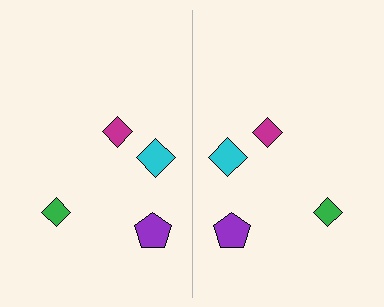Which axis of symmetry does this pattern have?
The pattern has a vertical axis of symmetry running through the center of the image.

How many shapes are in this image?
There are 8 shapes in this image.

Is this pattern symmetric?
Yes, this pattern has bilateral (reflection) symmetry.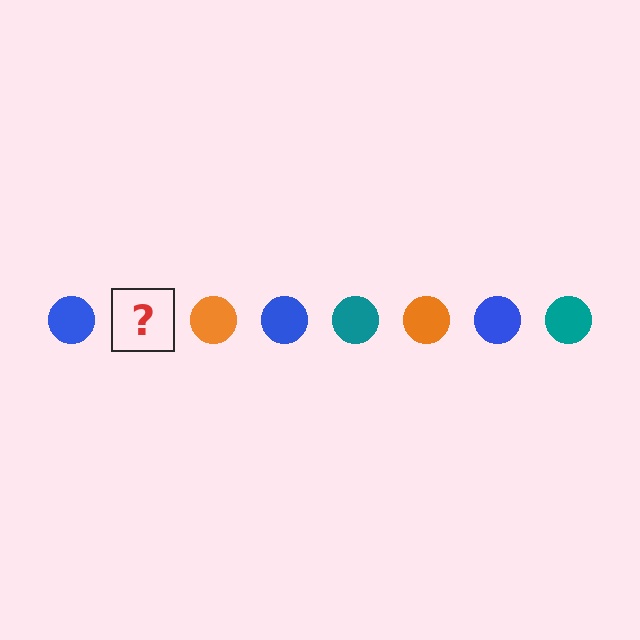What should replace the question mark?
The question mark should be replaced with a teal circle.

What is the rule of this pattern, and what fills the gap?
The rule is that the pattern cycles through blue, teal, orange circles. The gap should be filled with a teal circle.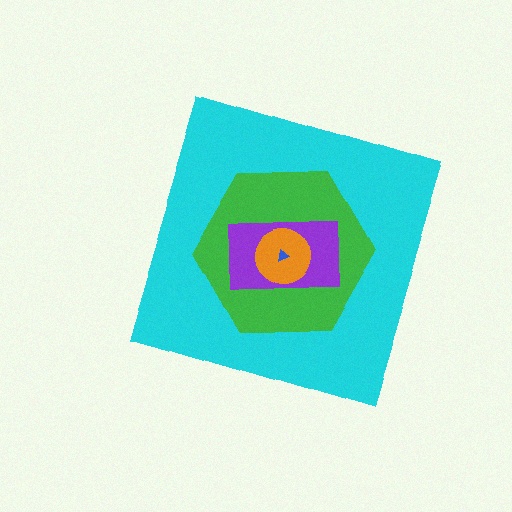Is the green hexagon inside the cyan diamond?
Yes.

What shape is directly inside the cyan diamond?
The green hexagon.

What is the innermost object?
The blue triangle.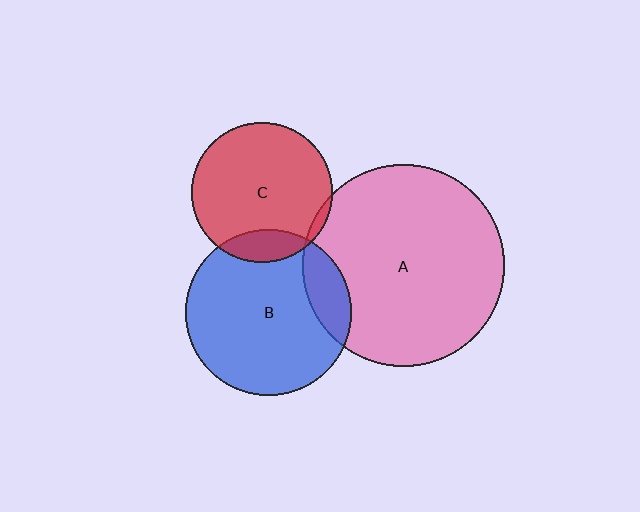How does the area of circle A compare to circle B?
Approximately 1.5 times.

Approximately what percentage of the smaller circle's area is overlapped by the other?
Approximately 15%.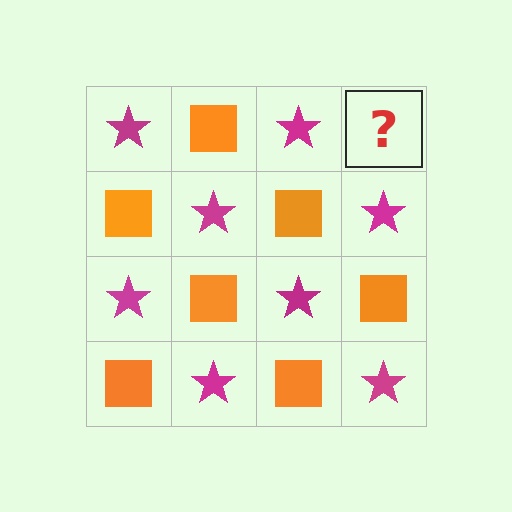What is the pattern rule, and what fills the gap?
The rule is that it alternates magenta star and orange square in a checkerboard pattern. The gap should be filled with an orange square.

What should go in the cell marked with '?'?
The missing cell should contain an orange square.